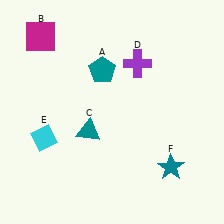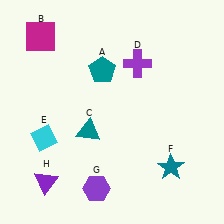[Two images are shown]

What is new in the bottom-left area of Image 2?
A purple triangle (H) was added in the bottom-left area of Image 2.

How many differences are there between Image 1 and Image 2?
There are 2 differences between the two images.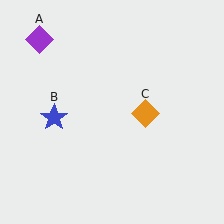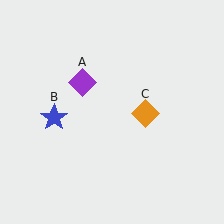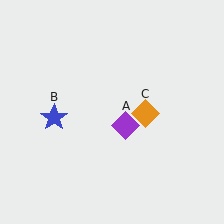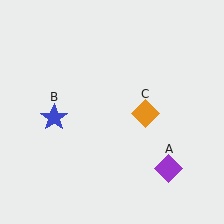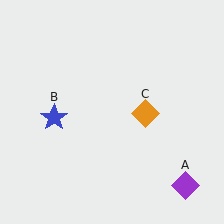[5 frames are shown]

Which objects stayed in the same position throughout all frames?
Blue star (object B) and orange diamond (object C) remained stationary.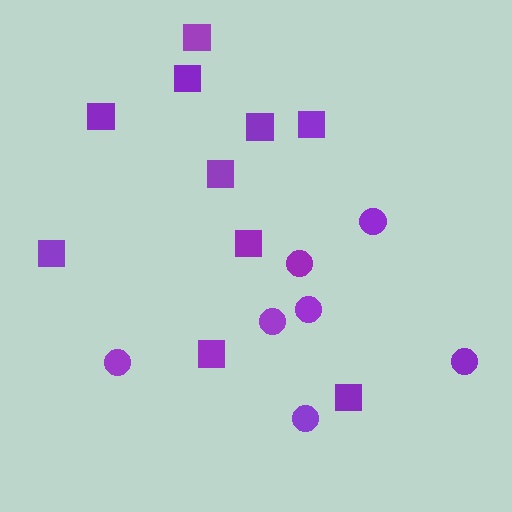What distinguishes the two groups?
There are 2 groups: one group of squares (10) and one group of circles (7).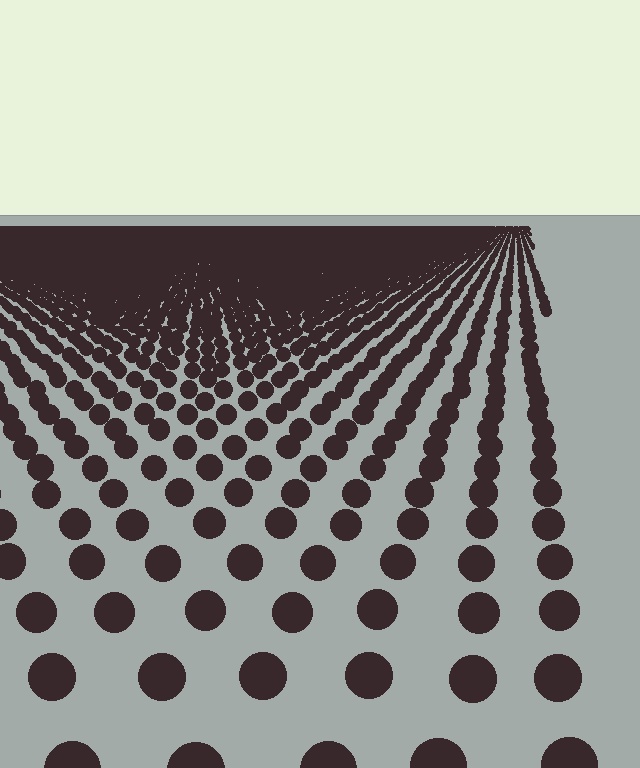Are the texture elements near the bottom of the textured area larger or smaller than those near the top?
Larger. Near the bottom, elements are closer to the viewer and appear at a bigger on-screen size.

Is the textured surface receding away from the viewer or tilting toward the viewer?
The surface is receding away from the viewer. Texture elements get smaller and denser toward the top.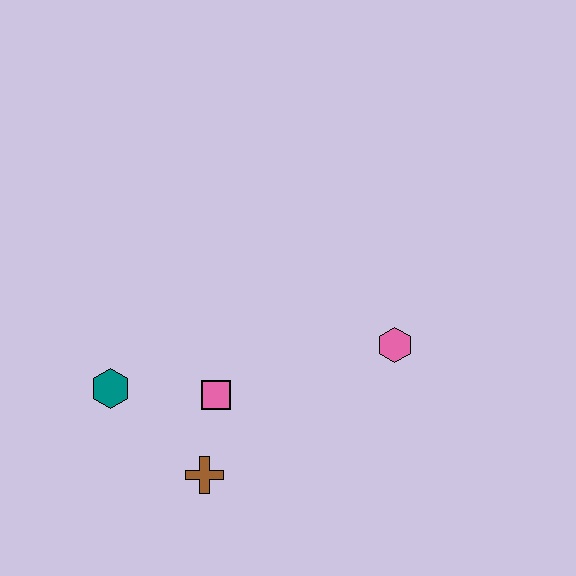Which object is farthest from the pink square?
The pink hexagon is farthest from the pink square.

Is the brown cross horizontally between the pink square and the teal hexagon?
Yes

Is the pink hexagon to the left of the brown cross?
No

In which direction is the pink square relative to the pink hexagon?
The pink square is to the left of the pink hexagon.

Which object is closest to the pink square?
The brown cross is closest to the pink square.